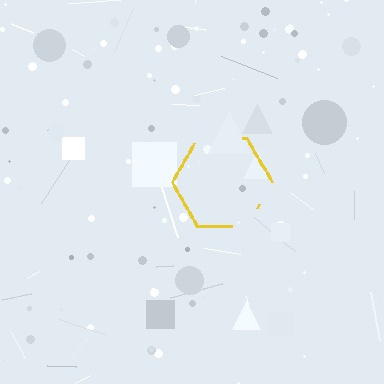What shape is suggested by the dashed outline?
The dashed outline suggests a hexagon.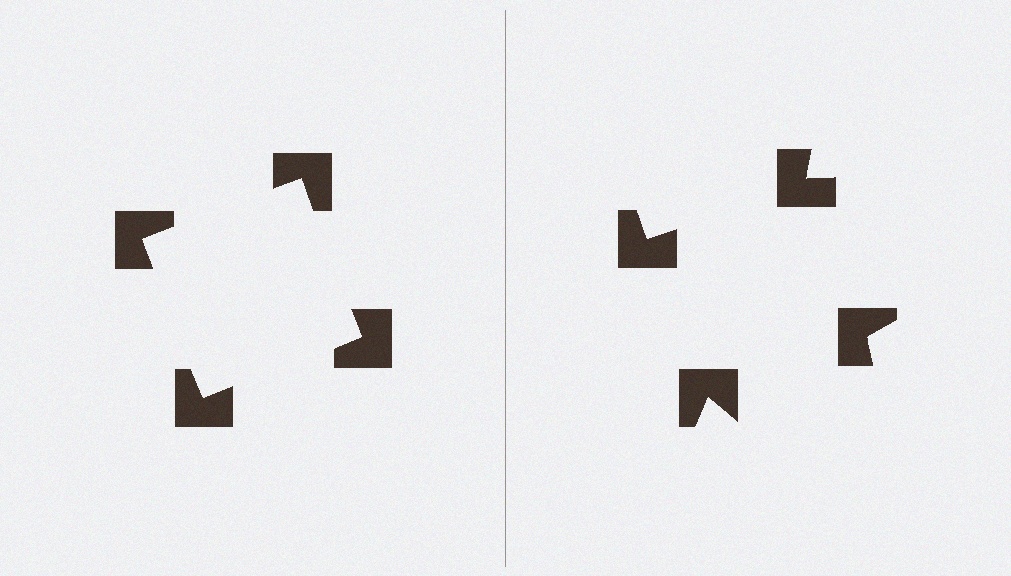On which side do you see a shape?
An illusory square appears on the left side. On the right side the wedge cuts are rotated, so no coherent shape forms.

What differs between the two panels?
The notched squares are positioned identically on both sides; only the wedge orientations differ. On the left they align to a square; on the right they are misaligned.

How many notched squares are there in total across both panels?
8 — 4 on each side.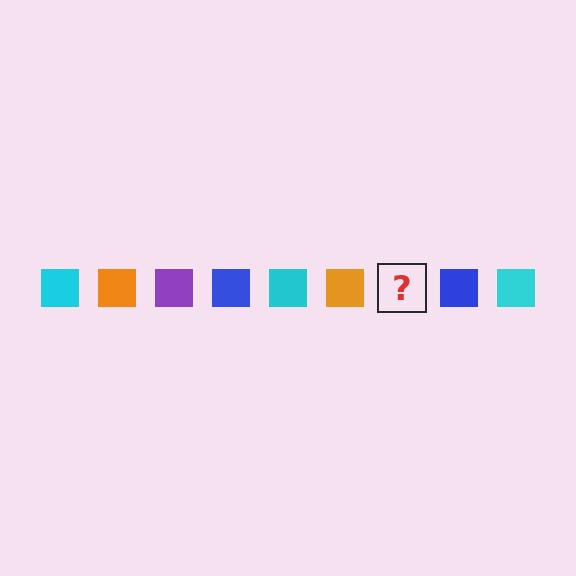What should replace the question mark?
The question mark should be replaced with a purple square.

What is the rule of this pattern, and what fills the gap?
The rule is that the pattern cycles through cyan, orange, purple, blue squares. The gap should be filled with a purple square.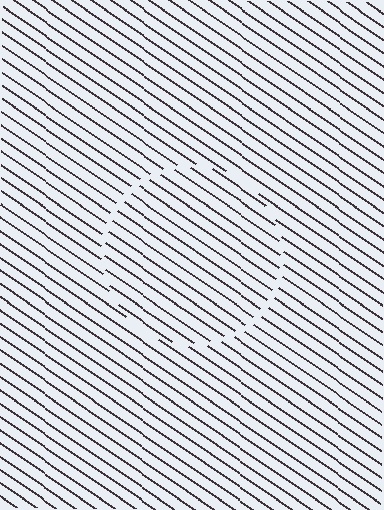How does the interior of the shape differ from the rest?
The interior of the shape contains the same grating, shifted by half a period — the contour is defined by the phase discontinuity where line-ends from the inner and outer gratings abut.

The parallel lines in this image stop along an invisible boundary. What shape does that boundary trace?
An illusory circle. The interior of the shape contains the same grating, shifted by half a period — the contour is defined by the phase discontinuity where line-ends from the inner and outer gratings abut.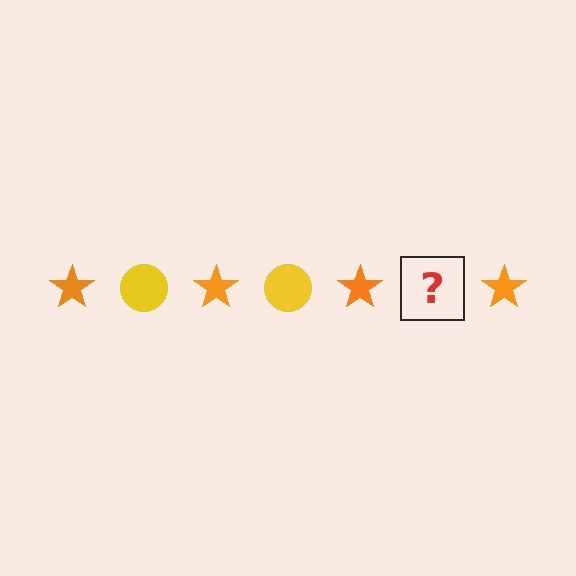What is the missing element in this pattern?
The missing element is a yellow circle.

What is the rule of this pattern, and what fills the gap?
The rule is that the pattern alternates between orange star and yellow circle. The gap should be filled with a yellow circle.